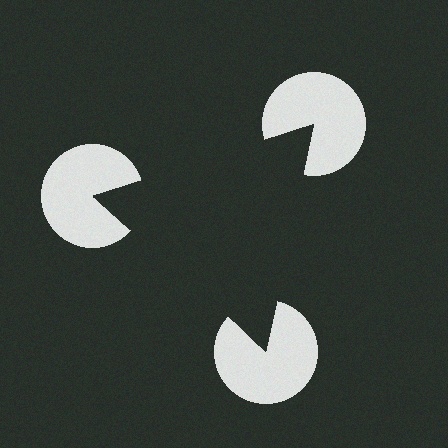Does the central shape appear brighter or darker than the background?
It typically appears slightly darker than the background, even though no actual brightness change is drawn.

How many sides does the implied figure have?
3 sides.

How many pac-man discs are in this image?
There are 3 — one at each vertex of the illusory triangle.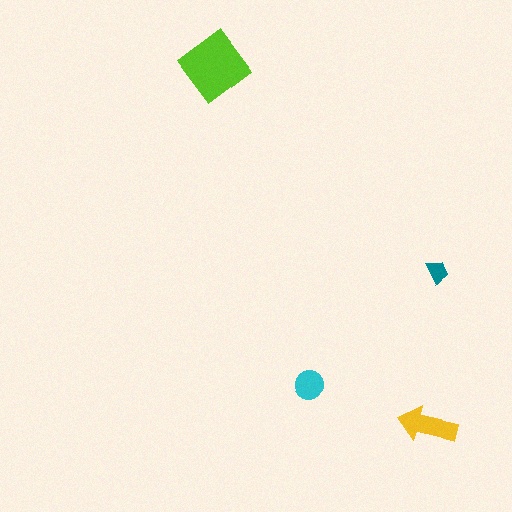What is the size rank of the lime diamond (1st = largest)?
1st.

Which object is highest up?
The lime diamond is topmost.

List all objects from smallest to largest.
The teal trapezoid, the cyan circle, the yellow arrow, the lime diamond.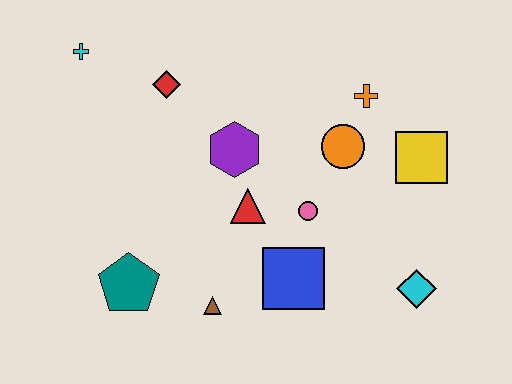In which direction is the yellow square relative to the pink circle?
The yellow square is to the right of the pink circle.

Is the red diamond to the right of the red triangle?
No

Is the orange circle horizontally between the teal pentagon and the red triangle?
No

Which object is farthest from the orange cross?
The teal pentagon is farthest from the orange cross.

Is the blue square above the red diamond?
No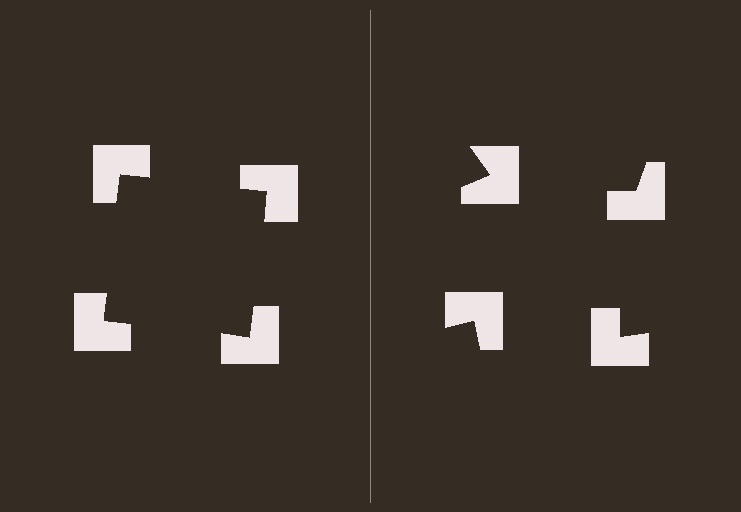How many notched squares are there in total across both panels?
8 — 4 on each side.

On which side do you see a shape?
An illusory square appears on the left side. On the right side the wedge cuts are rotated, so no coherent shape forms.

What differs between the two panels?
The notched squares are positioned identically on both sides; only the wedge orientations differ. On the left they align to a square; on the right they are misaligned.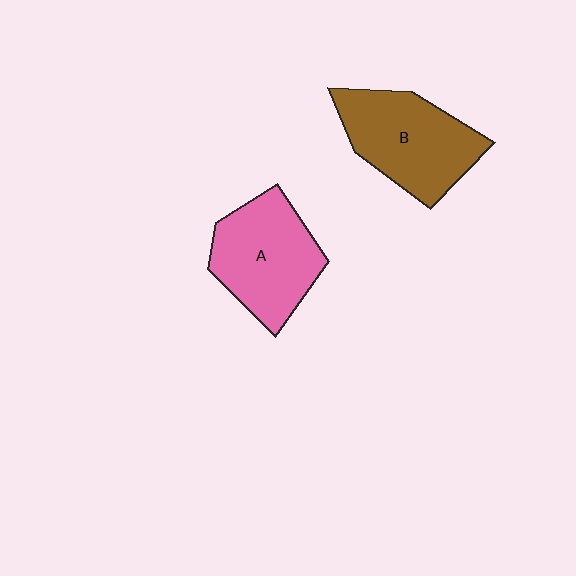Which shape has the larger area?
Shape B (brown).